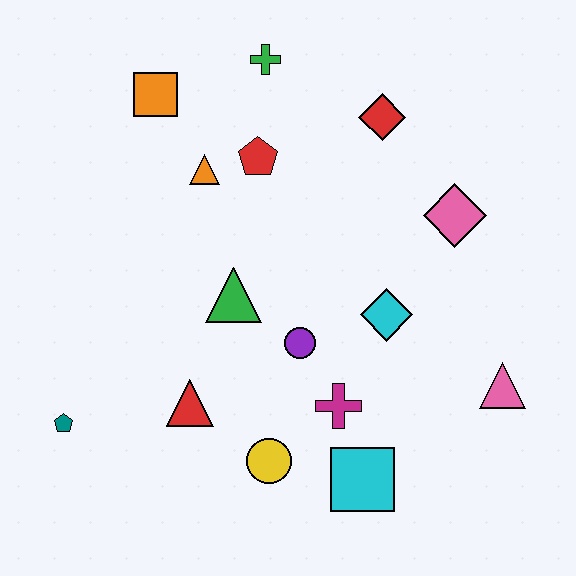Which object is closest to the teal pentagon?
The red triangle is closest to the teal pentagon.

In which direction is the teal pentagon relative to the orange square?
The teal pentagon is below the orange square.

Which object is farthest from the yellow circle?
The green cross is farthest from the yellow circle.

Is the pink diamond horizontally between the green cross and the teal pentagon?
No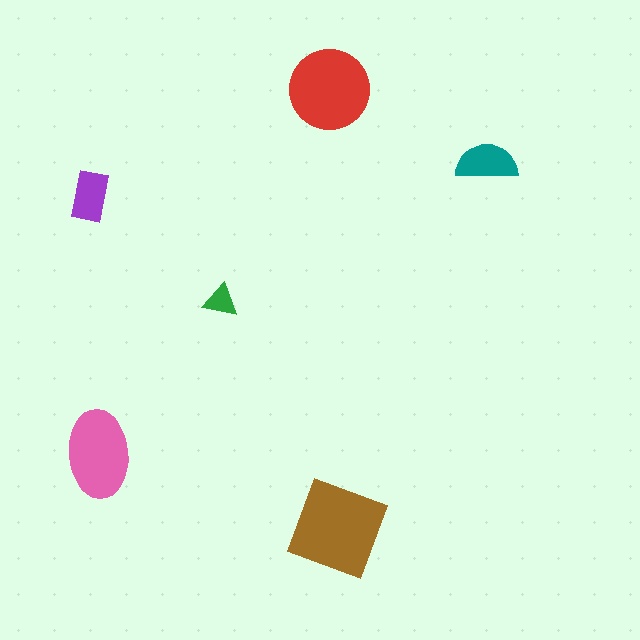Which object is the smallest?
The green triangle.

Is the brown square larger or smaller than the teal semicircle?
Larger.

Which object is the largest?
The brown square.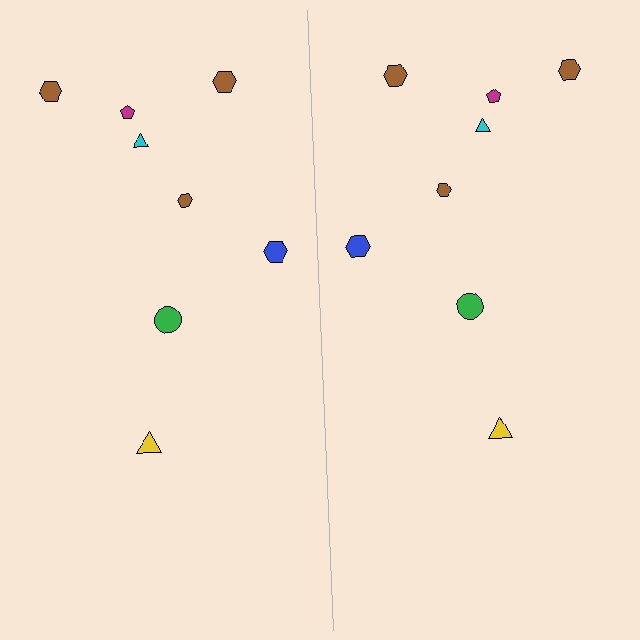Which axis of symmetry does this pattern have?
The pattern has a vertical axis of symmetry running through the center of the image.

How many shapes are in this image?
There are 16 shapes in this image.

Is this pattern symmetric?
Yes, this pattern has bilateral (reflection) symmetry.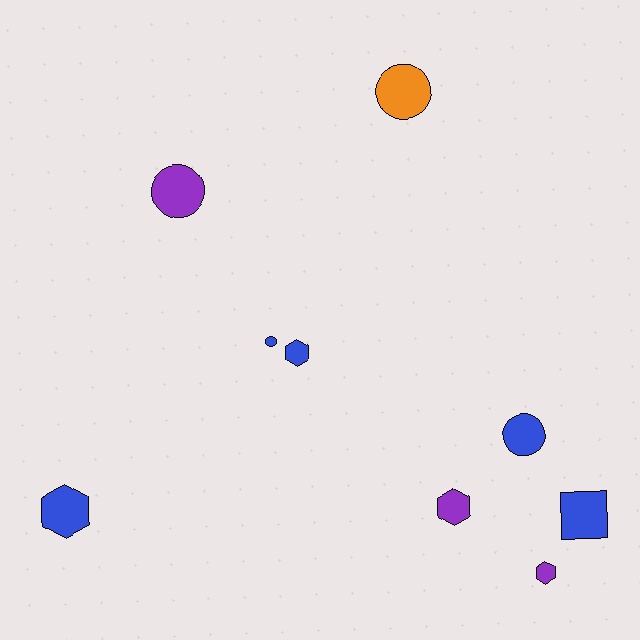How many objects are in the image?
There are 9 objects.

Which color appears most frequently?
Blue, with 5 objects.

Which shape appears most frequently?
Hexagon, with 4 objects.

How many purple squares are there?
There are no purple squares.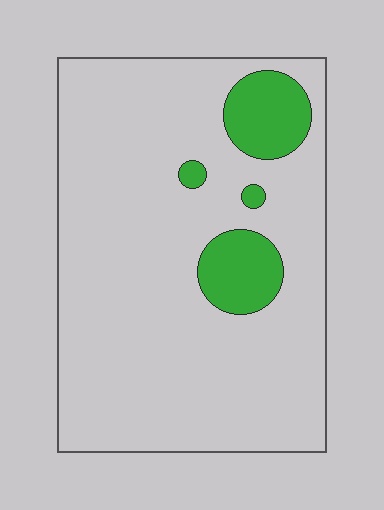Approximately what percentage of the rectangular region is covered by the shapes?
Approximately 10%.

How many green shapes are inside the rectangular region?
4.